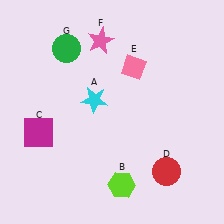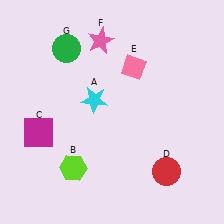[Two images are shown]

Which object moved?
The lime hexagon (B) moved left.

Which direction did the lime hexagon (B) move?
The lime hexagon (B) moved left.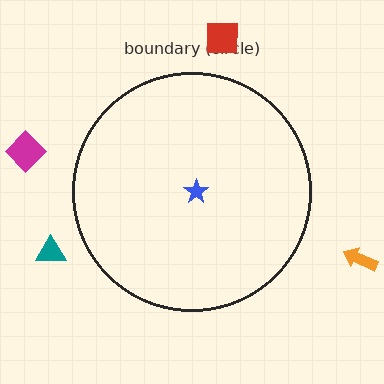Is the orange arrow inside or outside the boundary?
Outside.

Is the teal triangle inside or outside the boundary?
Outside.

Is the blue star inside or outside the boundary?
Inside.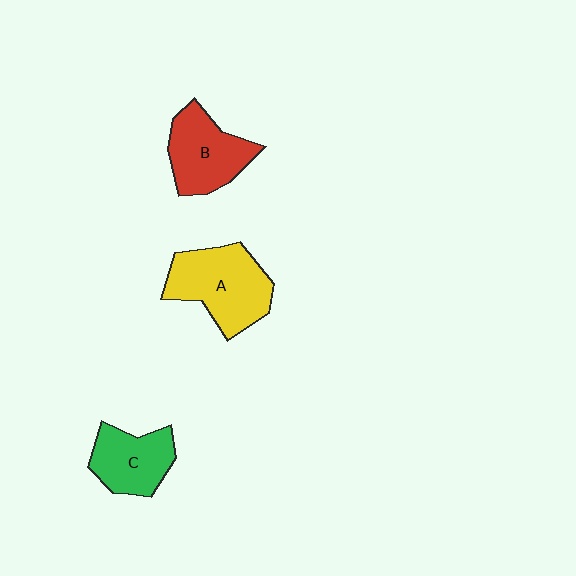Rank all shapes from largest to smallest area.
From largest to smallest: A (yellow), B (red), C (green).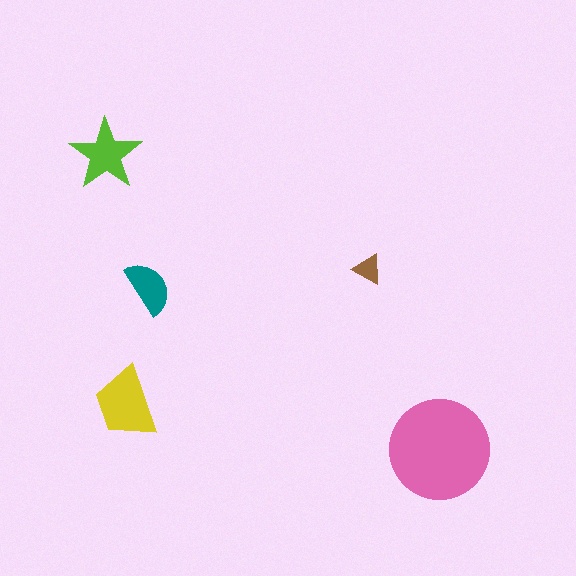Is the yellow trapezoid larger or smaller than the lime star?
Larger.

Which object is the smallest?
The brown triangle.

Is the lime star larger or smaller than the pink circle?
Smaller.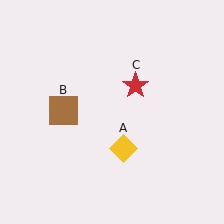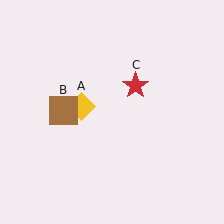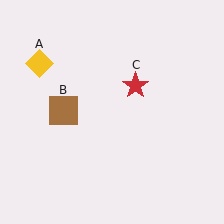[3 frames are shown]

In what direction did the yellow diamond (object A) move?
The yellow diamond (object A) moved up and to the left.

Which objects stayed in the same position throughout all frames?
Brown square (object B) and red star (object C) remained stationary.